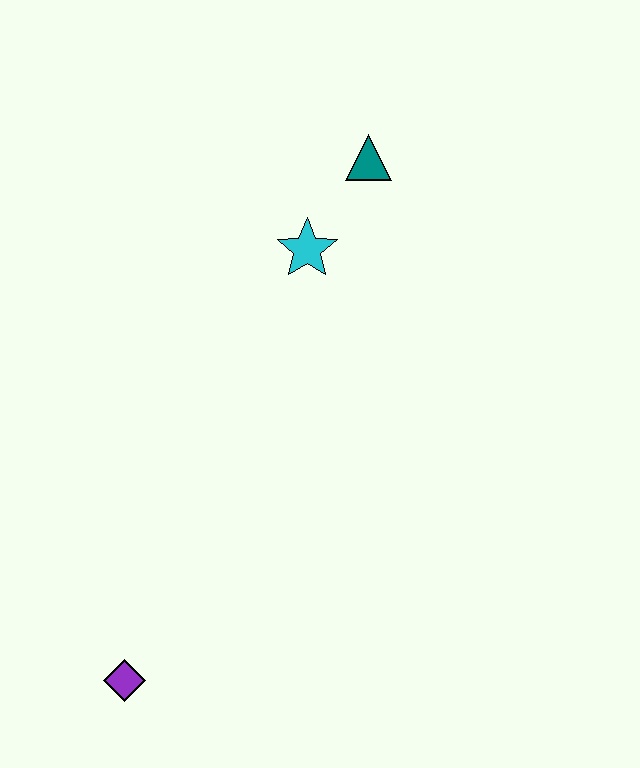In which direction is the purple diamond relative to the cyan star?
The purple diamond is below the cyan star.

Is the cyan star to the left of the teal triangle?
Yes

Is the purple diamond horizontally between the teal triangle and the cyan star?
No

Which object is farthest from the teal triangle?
The purple diamond is farthest from the teal triangle.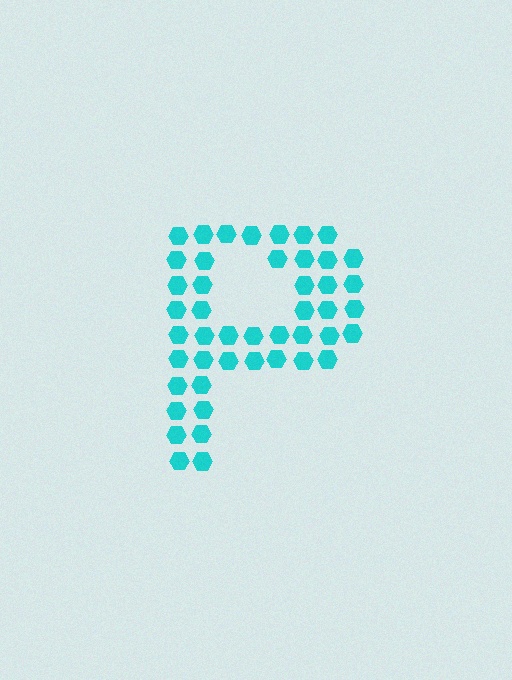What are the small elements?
The small elements are hexagons.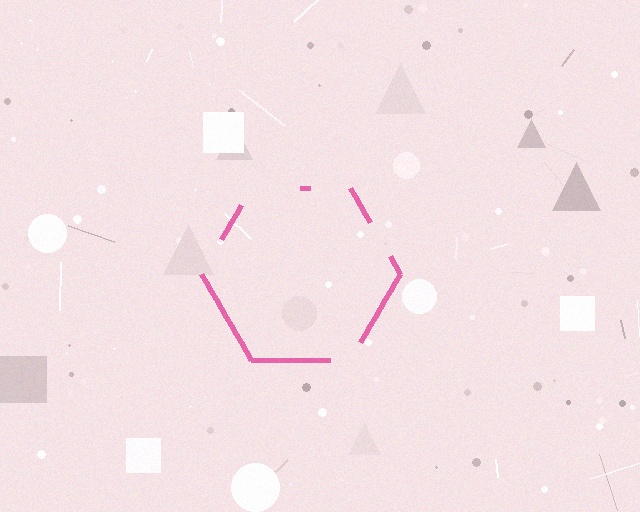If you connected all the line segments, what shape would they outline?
They would outline a hexagon.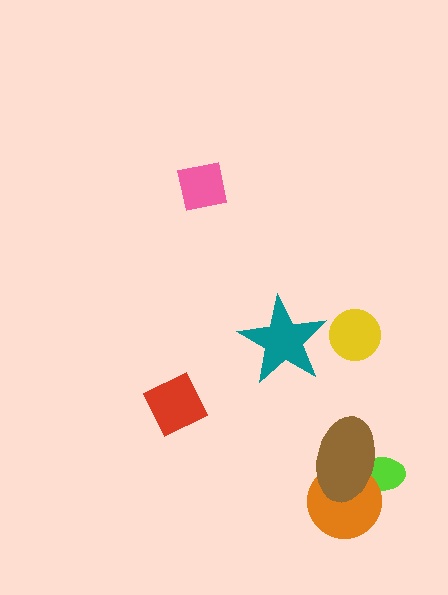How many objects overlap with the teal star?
0 objects overlap with the teal star.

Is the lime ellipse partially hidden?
Yes, it is partially covered by another shape.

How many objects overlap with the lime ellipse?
2 objects overlap with the lime ellipse.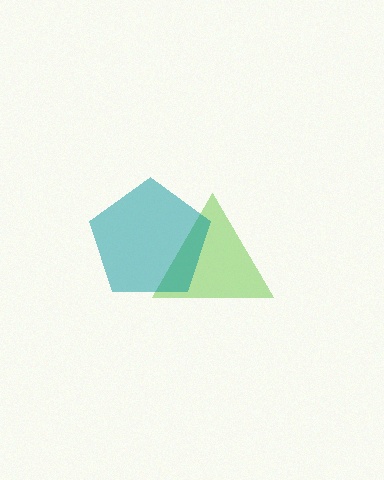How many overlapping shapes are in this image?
There are 2 overlapping shapes in the image.